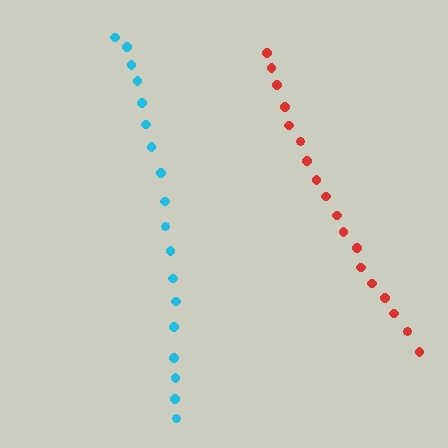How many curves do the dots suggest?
There are 2 distinct paths.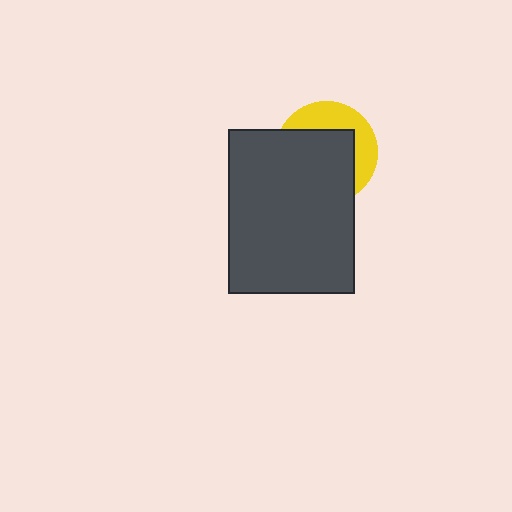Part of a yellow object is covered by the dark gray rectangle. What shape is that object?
It is a circle.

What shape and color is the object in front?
The object in front is a dark gray rectangle.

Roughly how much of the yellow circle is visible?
A small part of it is visible (roughly 36%).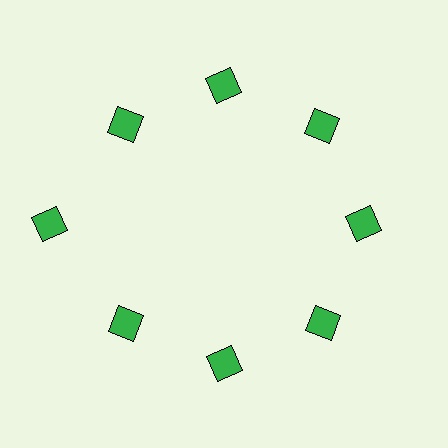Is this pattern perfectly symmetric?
No. The 8 green diamonds are arranged in a ring, but one element near the 9 o'clock position is pushed outward from the center, breaking the 8-fold rotational symmetry.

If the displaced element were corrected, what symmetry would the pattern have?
It would have 8-fold rotational symmetry — the pattern would map onto itself every 45 degrees.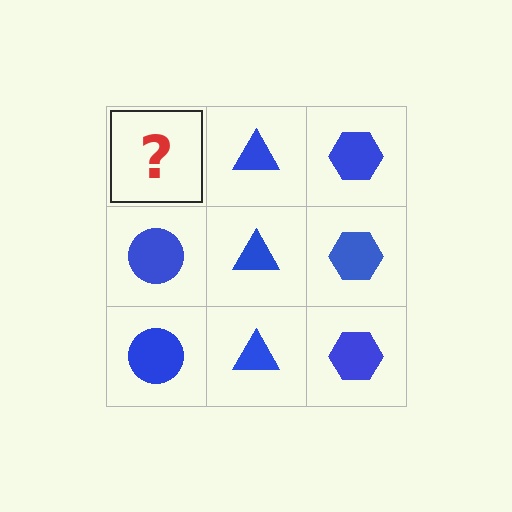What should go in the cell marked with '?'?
The missing cell should contain a blue circle.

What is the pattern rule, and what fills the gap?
The rule is that each column has a consistent shape. The gap should be filled with a blue circle.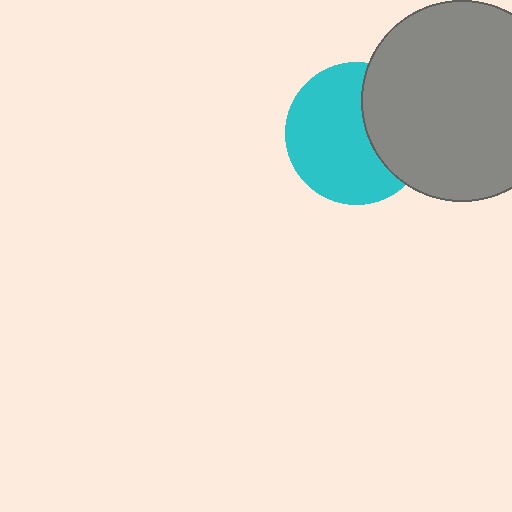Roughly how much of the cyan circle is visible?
Most of it is visible (roughly 65%).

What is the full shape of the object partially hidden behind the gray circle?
The partially hidden object is a cyan circle.